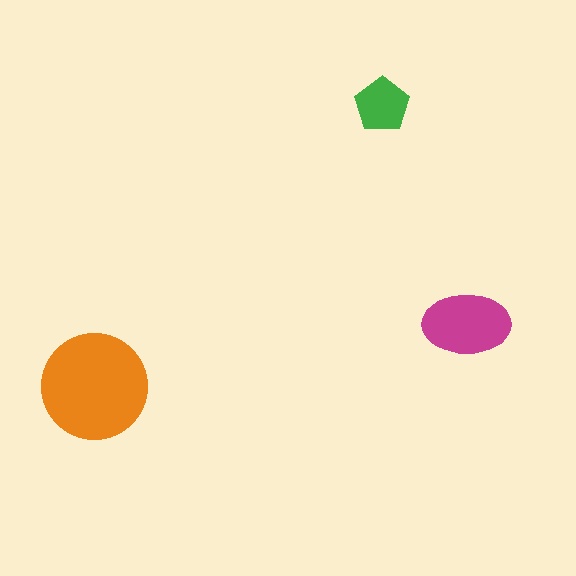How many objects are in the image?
There are 3 objects in the image.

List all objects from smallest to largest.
The green pentagon, the magenta ellipse, the orange circle.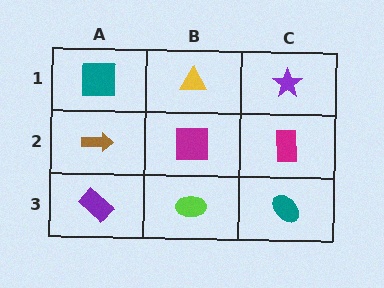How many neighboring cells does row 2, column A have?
3.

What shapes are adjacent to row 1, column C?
A magenta rectangle (row 2, column C), a yellow triangle (row 1, column B).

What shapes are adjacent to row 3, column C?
A magenta rectangle (row 2, column C), a lime ellipse (row 3, column B).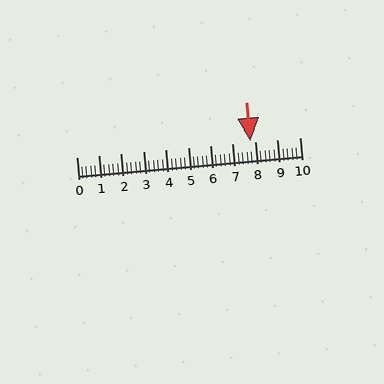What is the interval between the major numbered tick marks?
The major tick marks are spaced 1 units apart.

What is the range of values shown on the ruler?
The ruler shows values from 0 to 10.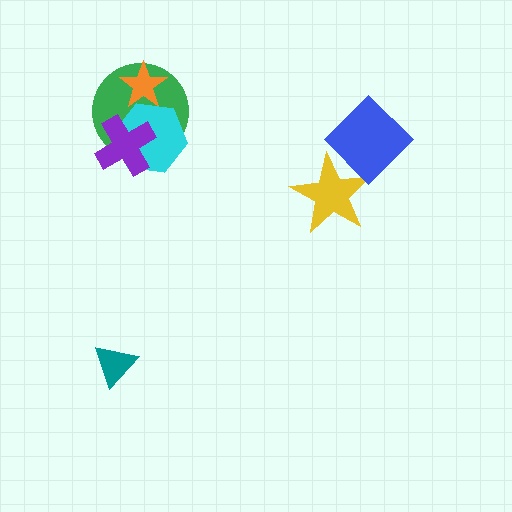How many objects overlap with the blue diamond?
1 object overlaps with the blue diamond.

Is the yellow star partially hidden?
Yes, it is partially covered by another shape.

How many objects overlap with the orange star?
2 objects overlap with the orange star.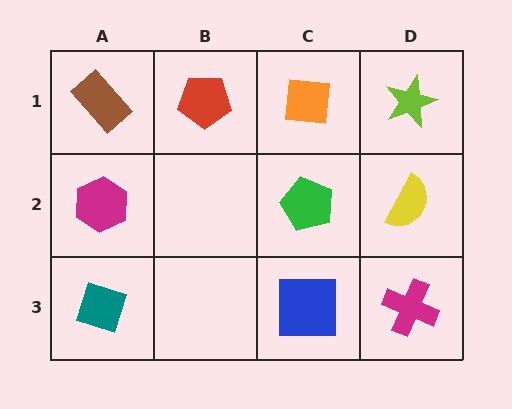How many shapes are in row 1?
4 shapes.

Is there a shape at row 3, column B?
No, that cell is empty.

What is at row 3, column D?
A magenta cross.